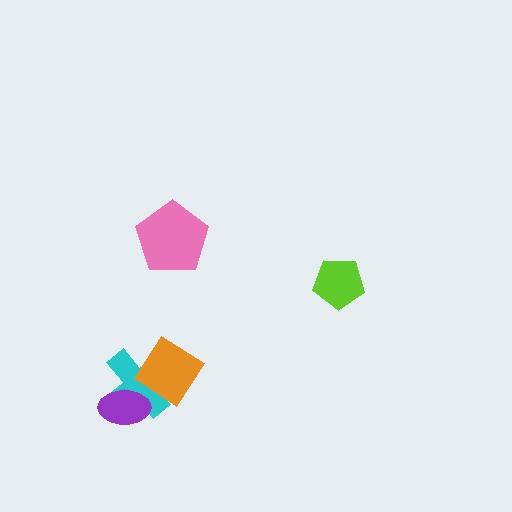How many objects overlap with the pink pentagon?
0 objects overlap with the pink pentagon.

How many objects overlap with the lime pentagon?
0 objects overlap with the lime pentagon.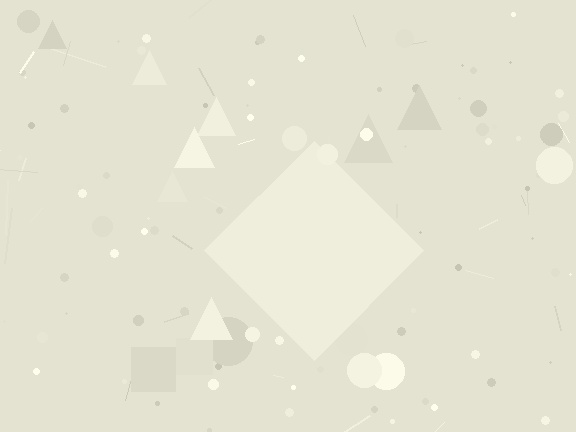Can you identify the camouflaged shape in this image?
The camouflaged shape is a diamond.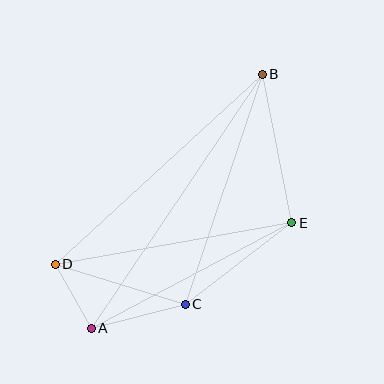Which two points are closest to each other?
Points A and D are closest to each other.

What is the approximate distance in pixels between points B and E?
The distance between B and E is approximately 151 pixels.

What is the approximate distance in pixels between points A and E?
The distance between A and E is approximately 227 pixels.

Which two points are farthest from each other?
Points A and B are farthest from each other.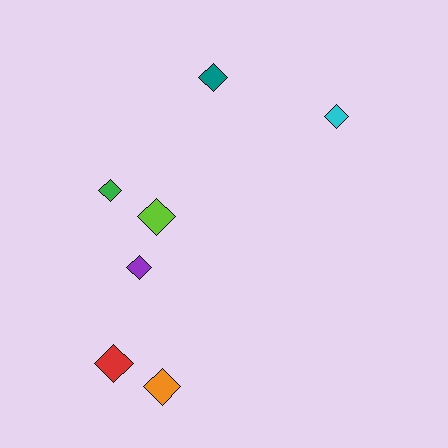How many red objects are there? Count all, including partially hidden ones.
There is 1 red object.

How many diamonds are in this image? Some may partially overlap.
There are 7 diamonds.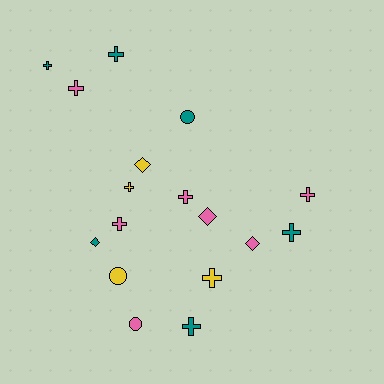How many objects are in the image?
There are 17 objects.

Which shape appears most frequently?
Cross, with 10 objects.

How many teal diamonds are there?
There is 1 teal diamond.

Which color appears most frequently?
Pink, with 7 objects.